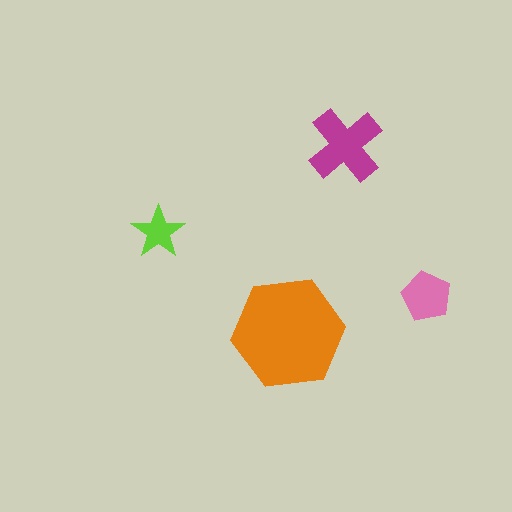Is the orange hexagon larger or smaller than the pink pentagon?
Larger.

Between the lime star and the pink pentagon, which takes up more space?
The pink pentagon.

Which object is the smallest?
The lime star.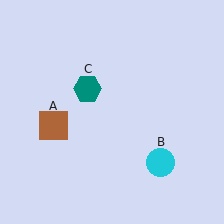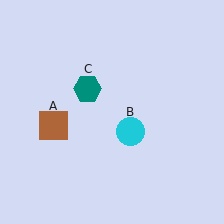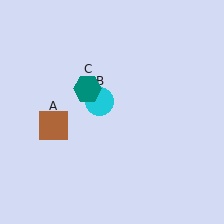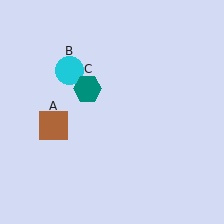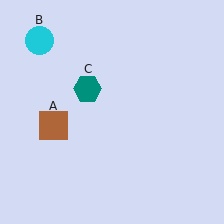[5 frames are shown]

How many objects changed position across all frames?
1 object changed position: cyan circle (object B).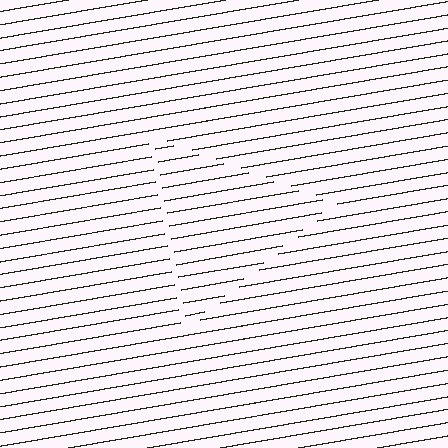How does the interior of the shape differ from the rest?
The interior of the shape contains the same grating, shifted by half a period — the contour is defined by the phase discontinuity where line-ends from the inner and outer gratings abut.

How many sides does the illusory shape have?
3 sides — the line-ends trace a triangle.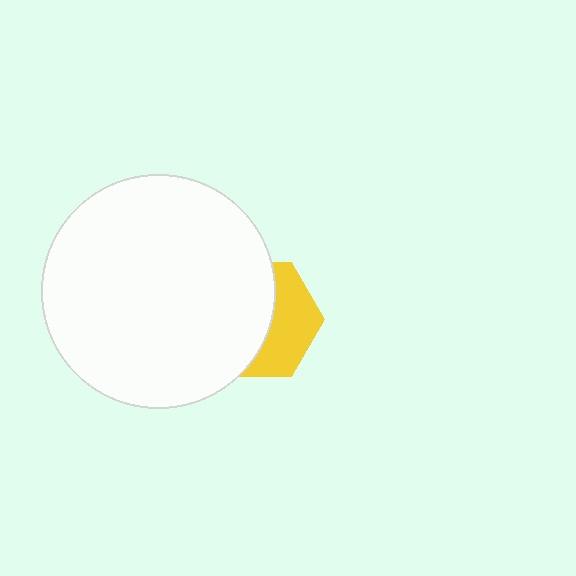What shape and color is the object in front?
The object in front is a white circle.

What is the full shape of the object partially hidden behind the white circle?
The partially hidden object is a yellow hexagon.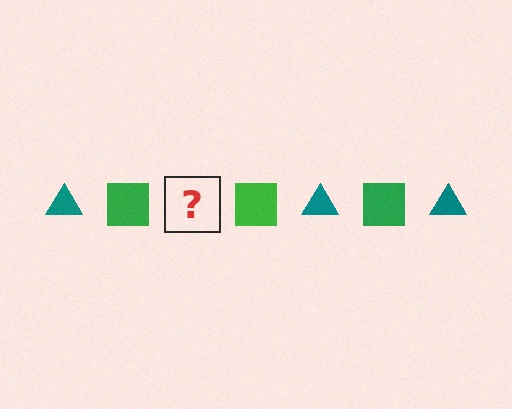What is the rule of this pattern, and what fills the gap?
The rule is that the pattern alternates between teal triangle and green square. The gap should be filled with a teal triangle.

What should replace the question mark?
The question mark should be replaced with a teal triangle.